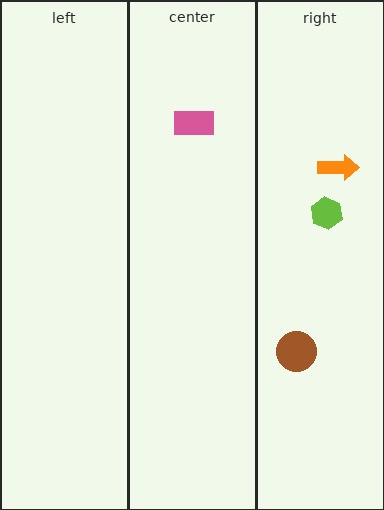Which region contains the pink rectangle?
The center region.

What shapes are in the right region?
The orange arrow, the lime hexagon, the brown circle.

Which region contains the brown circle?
The right region.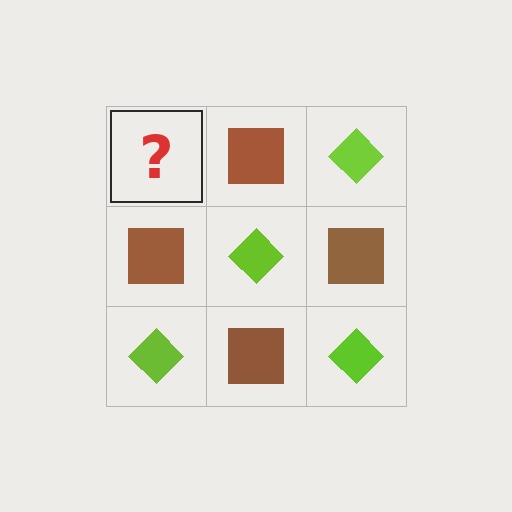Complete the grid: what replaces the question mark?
The question mark should be replaced with a lime diamond.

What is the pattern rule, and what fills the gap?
The rule is that it alternates lime diamond and brown square in a checkerboard pattern. The gap should be filled with a lime diamond.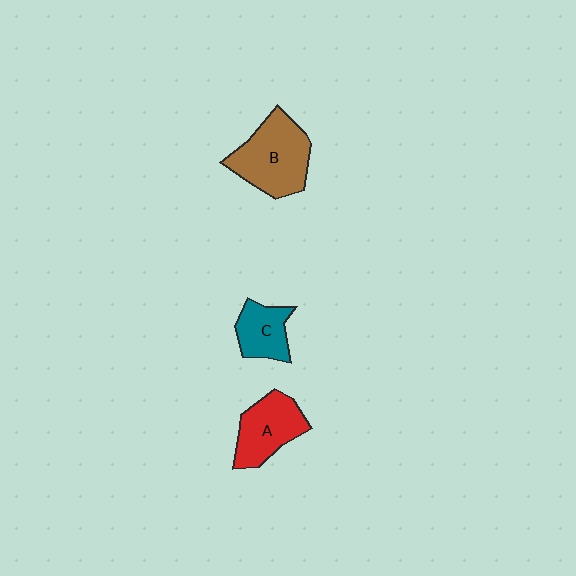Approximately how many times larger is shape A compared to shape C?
Approximately 1.4 times.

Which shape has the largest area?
Shape B (brown).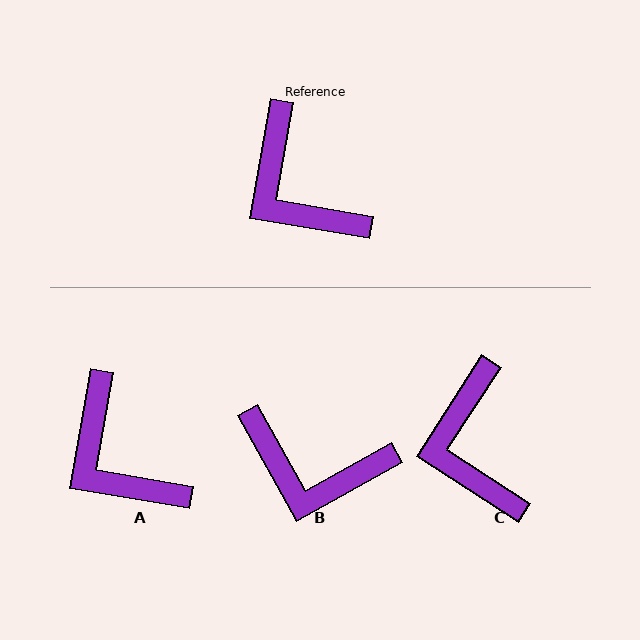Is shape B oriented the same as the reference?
No, it is off by about 39 degrees.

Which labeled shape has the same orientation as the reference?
A.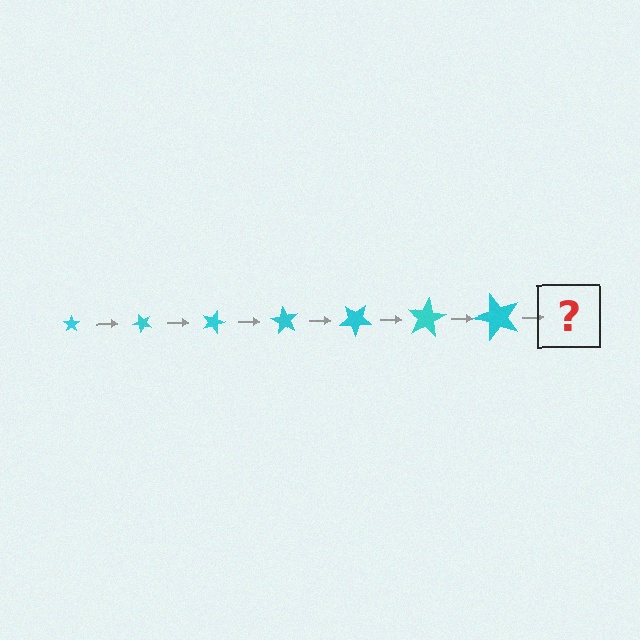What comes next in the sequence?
The next element should be a star, larger than the previous one and rotated 315 degrees from the start.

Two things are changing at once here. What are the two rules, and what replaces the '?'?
The two rules are that the star grows larger each step and it rotates 45 degrees each step. The '?' should be a star, larger than the previous one and rotated 315 degrees from the start.